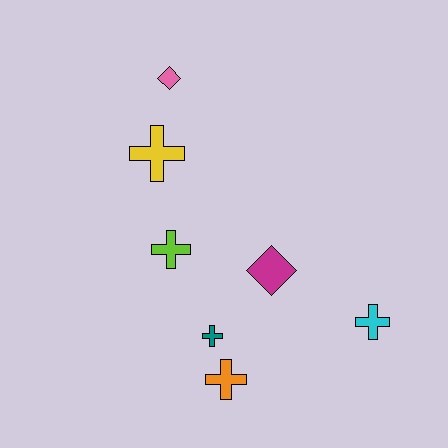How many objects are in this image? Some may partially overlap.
There are 7 objects.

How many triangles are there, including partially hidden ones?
There are no triangles.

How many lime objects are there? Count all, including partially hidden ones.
There is 1 lime object.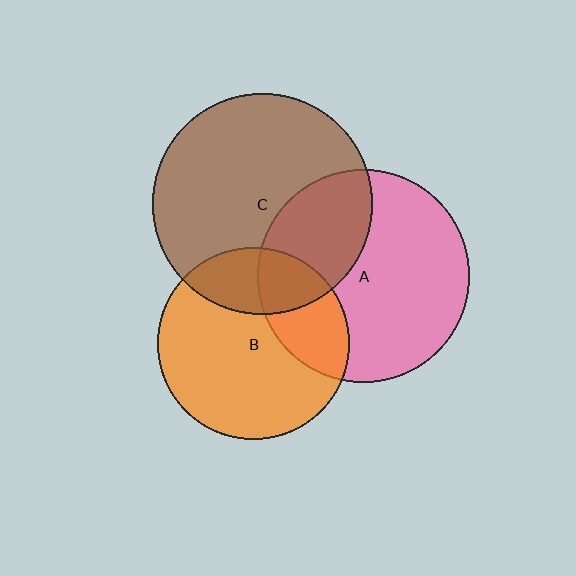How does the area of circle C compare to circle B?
Approximately 1.3 times.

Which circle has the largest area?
Circle C (brown).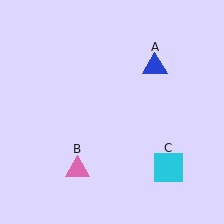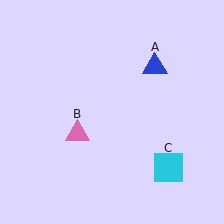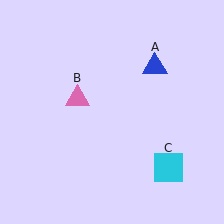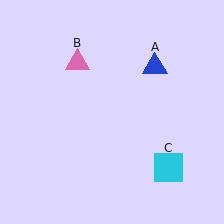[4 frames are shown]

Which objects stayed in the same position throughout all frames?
Blue triangle (object A) and cyan square (object C) remained stationary.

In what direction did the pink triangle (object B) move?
The pink triangle (object B) moved up.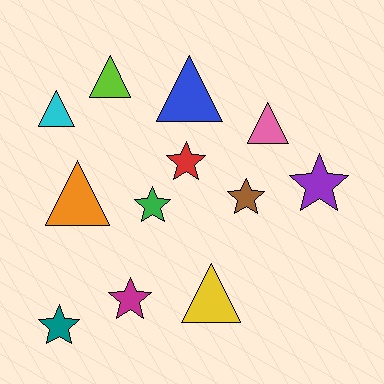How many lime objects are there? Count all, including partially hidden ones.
There is 1 lime object.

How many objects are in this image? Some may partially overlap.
There are 12 objects.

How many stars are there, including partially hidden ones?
There are 6 stars.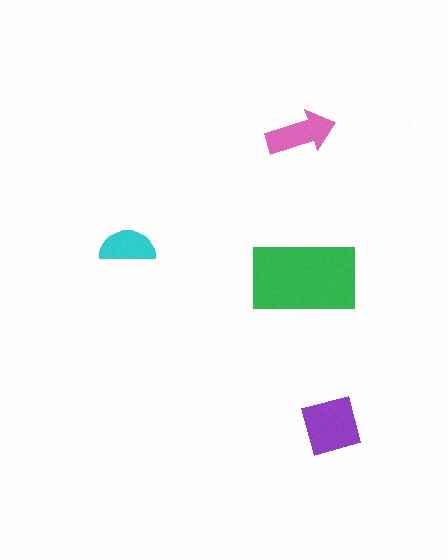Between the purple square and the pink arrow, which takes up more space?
The purple square.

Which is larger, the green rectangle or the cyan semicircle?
The green rectangle.